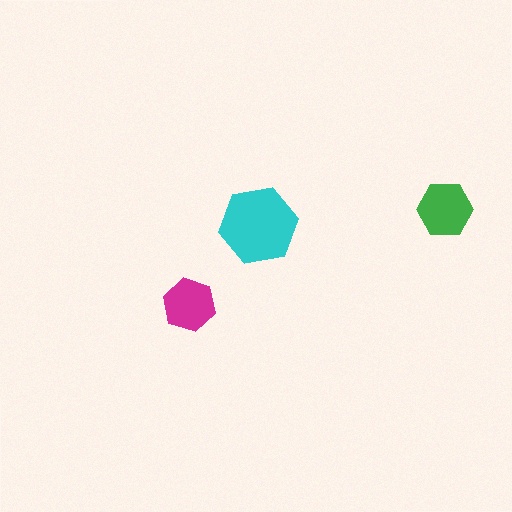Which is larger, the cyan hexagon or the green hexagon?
The cyan one.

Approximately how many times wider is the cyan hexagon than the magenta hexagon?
About 1.5 times wider.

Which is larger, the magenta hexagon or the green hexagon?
The green one.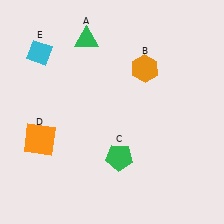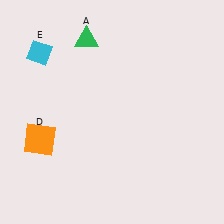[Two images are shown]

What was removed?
The green pentagon (C), the orange hexagon (B) were removed in Image 2.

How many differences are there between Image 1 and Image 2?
There are 2 differences between the two images.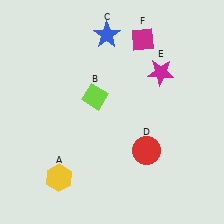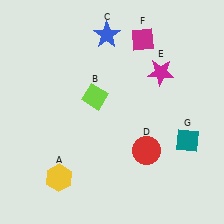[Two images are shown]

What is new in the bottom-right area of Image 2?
A teal diamond (G) was added in the bottom-right area of Image 2.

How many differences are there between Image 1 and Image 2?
There is 1 difference between the two images.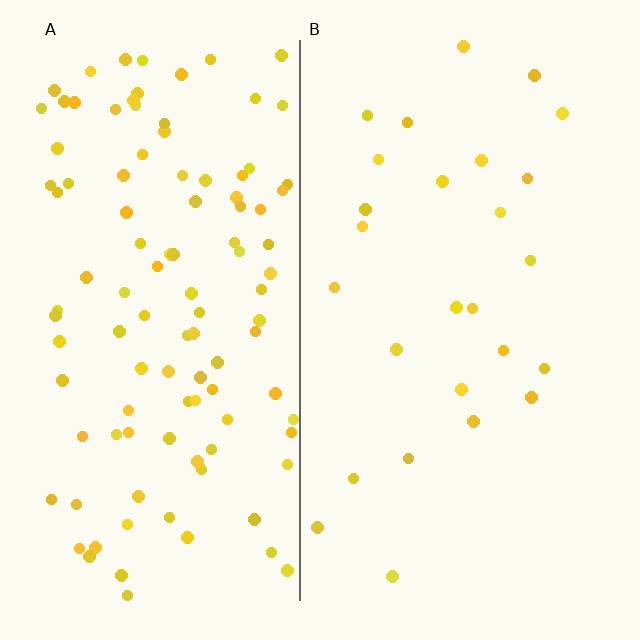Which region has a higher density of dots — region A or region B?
A (the left).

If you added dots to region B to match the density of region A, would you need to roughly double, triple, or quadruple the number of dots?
Approximately quadruple.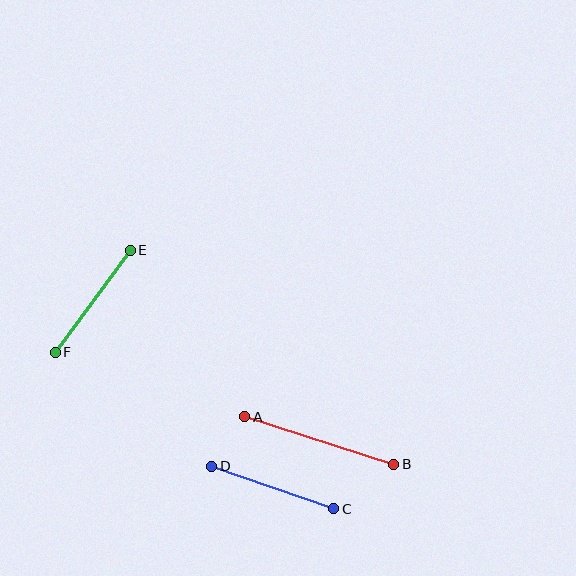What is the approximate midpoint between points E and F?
The midpoint is at approximately (93, 301) pixels.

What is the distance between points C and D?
The distance is approximately 129 pixels.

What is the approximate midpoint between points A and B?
The midpoint is at approximately (319, 441) pixels.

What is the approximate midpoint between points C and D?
The midpoint is at approximately (273, 487) pixels.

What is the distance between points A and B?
The distance is approximately 157 pixels.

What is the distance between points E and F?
The distance is approximately 126 pixels.